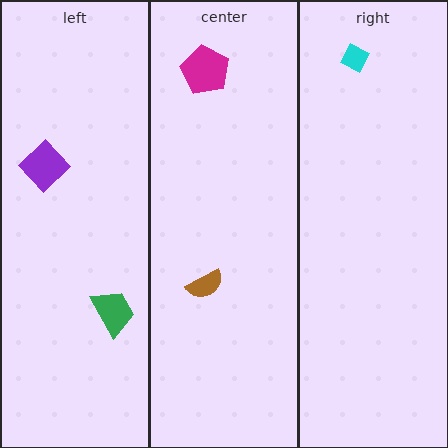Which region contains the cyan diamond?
The right region.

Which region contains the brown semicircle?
The center region.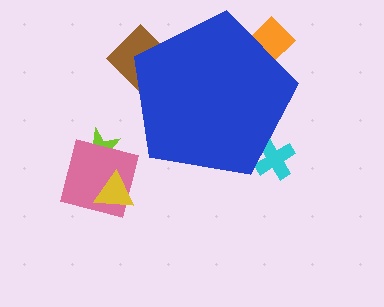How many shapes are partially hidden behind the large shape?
3 shapes are partially hidden.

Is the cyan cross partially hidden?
Yes, the cyan cross is partially hidden behind the blue pentagon.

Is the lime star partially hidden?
No, the lime star is fully visible.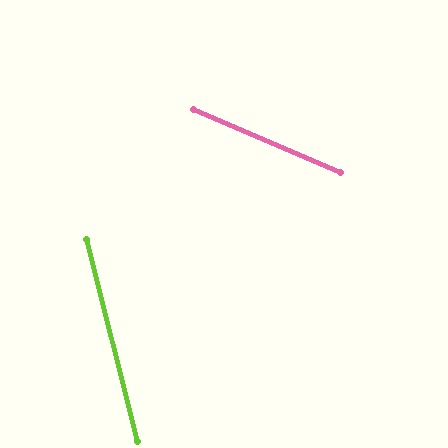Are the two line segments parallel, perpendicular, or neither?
Neither parallel nor perpendicular — they differ by about 52°.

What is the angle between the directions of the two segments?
Approximately 52 degrees.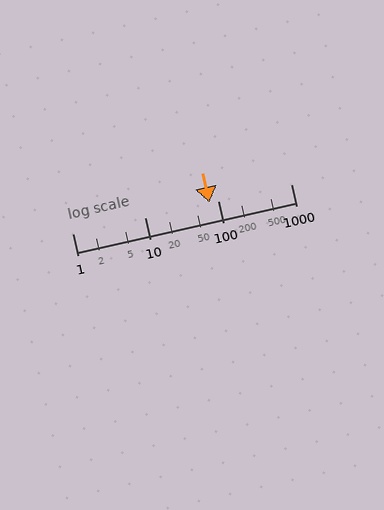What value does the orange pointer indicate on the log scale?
The pointer indicates approximately 76.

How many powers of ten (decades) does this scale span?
The scale spans 3 decades, from 1 to 1000.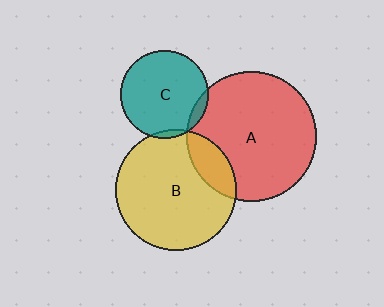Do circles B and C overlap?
Yes.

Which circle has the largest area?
Circle A (red).